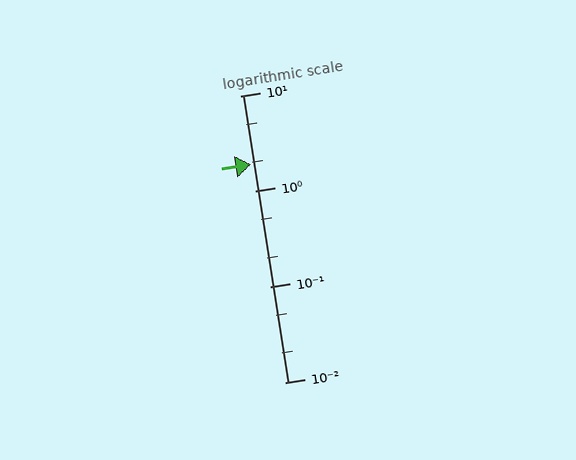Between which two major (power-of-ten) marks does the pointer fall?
The pointer is between 1 and 10.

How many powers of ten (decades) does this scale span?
The scale spans 3 decades, from 0.01 to 10.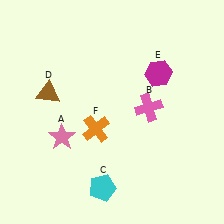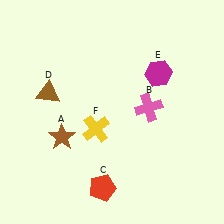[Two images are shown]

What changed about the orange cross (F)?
In Image 1, F is orange. In Image 2, it changed to yellow.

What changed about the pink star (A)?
In Image 1, A is pink. In Image 2, it changed to brown.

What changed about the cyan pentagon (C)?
In Image 1, C is cyan. In Image 2, it changed to red.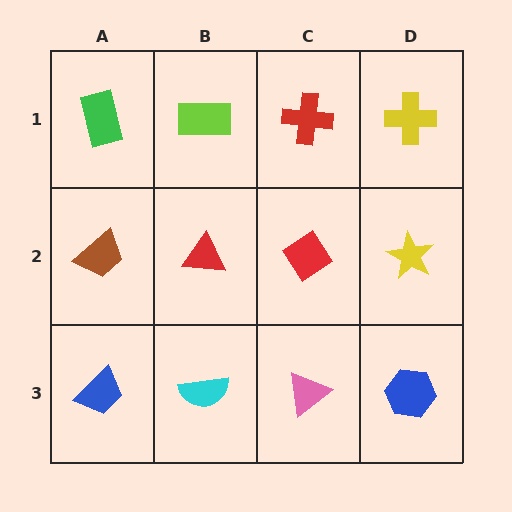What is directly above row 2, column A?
A green rectangle.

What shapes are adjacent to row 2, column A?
A green rectangle (row 1, column A), a blue trapezoid (row 3, column A), a red triangle (row 2, column B).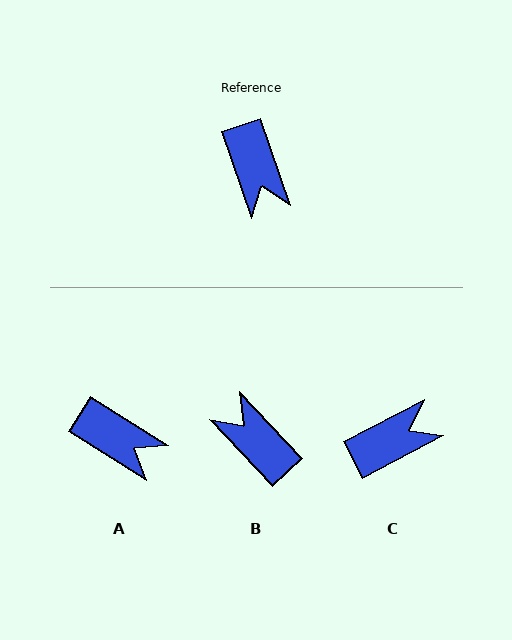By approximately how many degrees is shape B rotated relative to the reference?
Approximately 156 degrees clockwise.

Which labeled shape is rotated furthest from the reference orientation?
B, about 156 degrees away.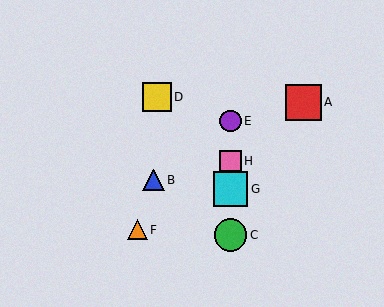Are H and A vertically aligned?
No, H is at x≈231 and A is at x≈304.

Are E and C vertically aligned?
Yes, both are at x≈231.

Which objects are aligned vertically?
Objects C, E, G, H are aligned vertically.